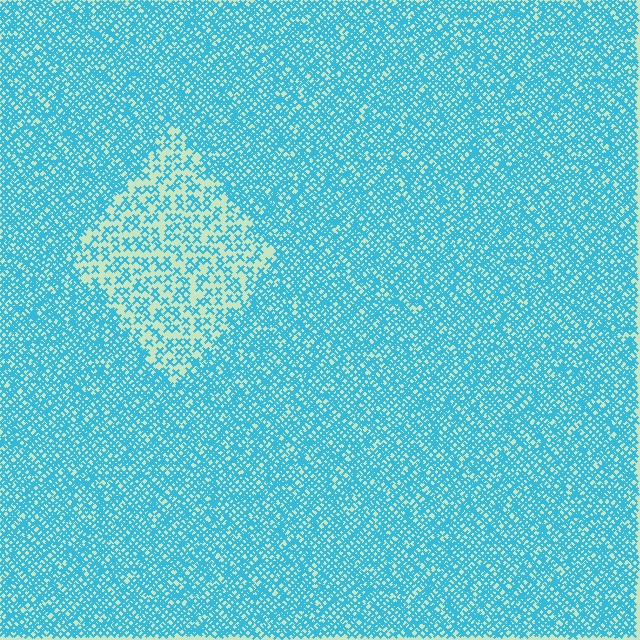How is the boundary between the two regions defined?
The boundary is defined by a change in element density (approximately 2.3x ratio). All elements are the same color, size, and shape.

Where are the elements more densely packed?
The elements are more densely packed outside the diamond boundary.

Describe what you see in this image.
The image contains small cyan elements arranged at two different densities. A diamond-shaped region is visible where the elements are less densely packed than the surrounding area.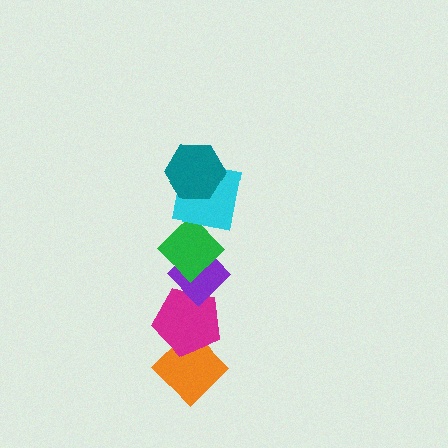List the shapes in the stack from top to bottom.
From top to bottom: the teal hexagon, the cyan square, the green diamond, the purple diamond, the magenta pentagon, the orange diamond.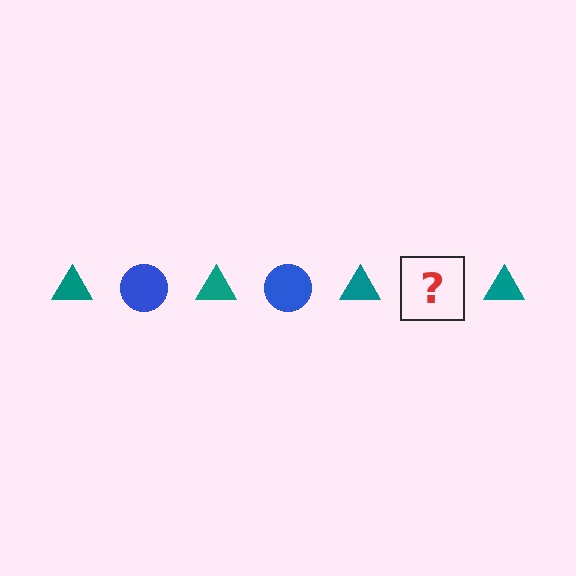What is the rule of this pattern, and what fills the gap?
The rule is that the pattern alternates between teal triangle and blue circle. The gap should be filled with a blue circle.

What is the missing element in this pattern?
The missing element is a blue circle.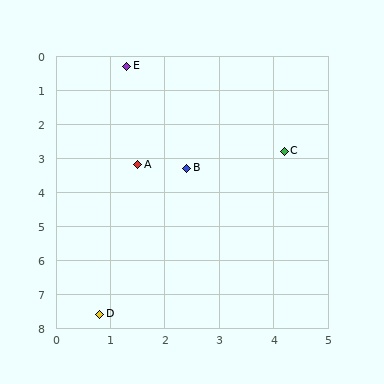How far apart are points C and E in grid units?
Points C and E are about 3.8 grid units apart.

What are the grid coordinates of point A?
Point A is at approximately (1.5, 3.2).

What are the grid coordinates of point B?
Point B is at approximately (2.4, 3.3).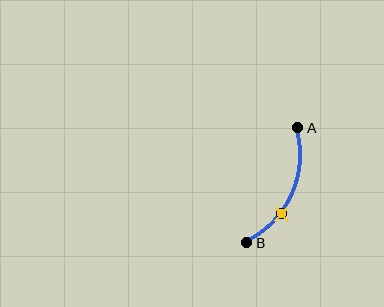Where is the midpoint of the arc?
The arc midpoint is the point on the curve farthest from the straight line joining A and B. It sits to the right of that line.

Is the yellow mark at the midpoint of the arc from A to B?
No. The yellow mark lies on the arc but is closer to endpoint B. The arc midpoint would be at the point on the curve equidistant along the arc from both A and B.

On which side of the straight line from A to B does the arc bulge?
The arc bulges to the right of the straight line connecting A and B.